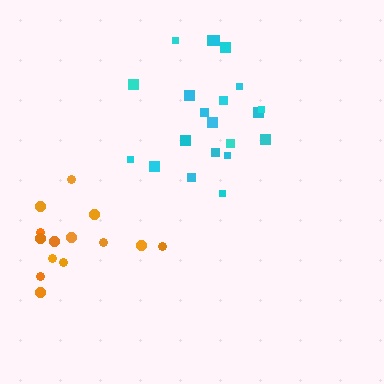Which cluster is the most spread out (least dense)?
Orange.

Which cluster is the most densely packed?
Cyan.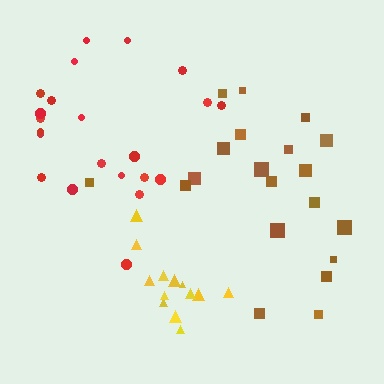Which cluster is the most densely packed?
Yellow.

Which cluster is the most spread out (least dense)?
Brown.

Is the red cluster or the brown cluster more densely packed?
Red.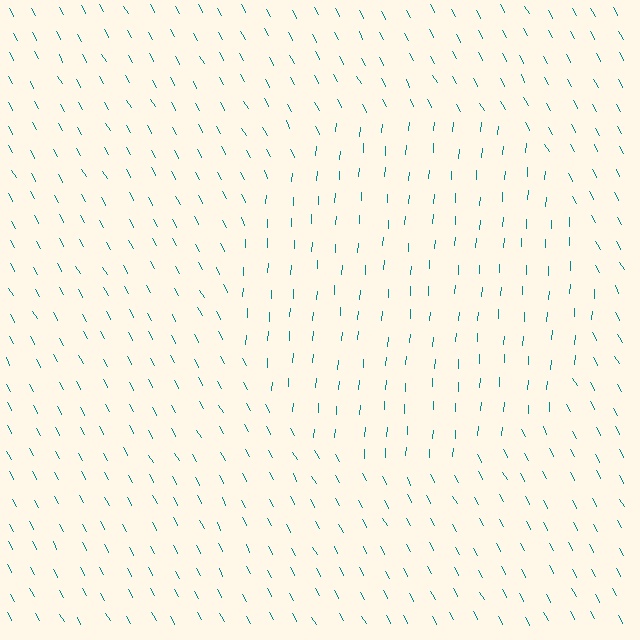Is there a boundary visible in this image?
Yes, there is a texture boundary formed by a change in line orientation.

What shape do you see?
I see a circle.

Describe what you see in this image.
The image is filled with small teal line segments. A circle region in the image has lines oriented differently from the surrounding lines, creating a visible texture boundary.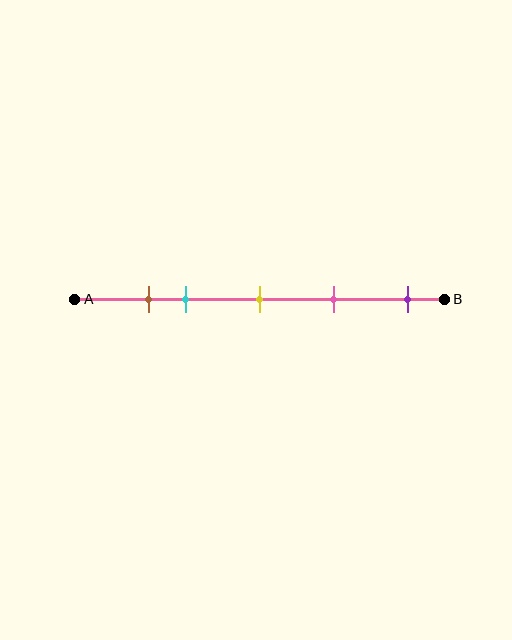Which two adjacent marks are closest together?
The brown and cyan marks are the closest adjacent pair.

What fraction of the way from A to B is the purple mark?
The purple mark is approximately 90% (0.9) of the way from A to B.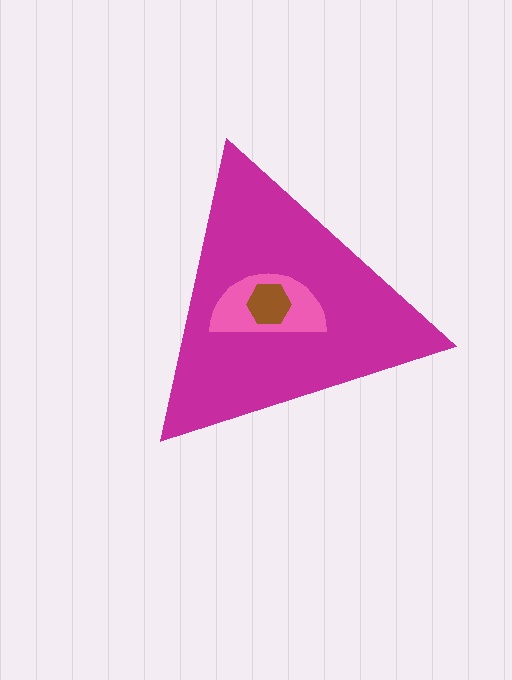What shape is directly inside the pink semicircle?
The brown hexagon.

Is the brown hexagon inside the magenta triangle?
Yes.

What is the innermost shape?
The brown hexagon.